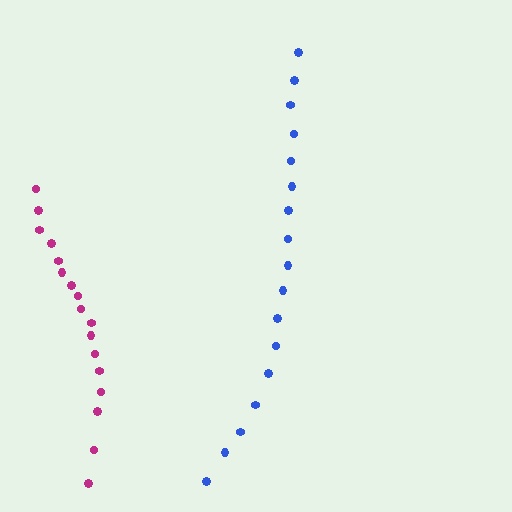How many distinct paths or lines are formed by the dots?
There are 2 distinct paths.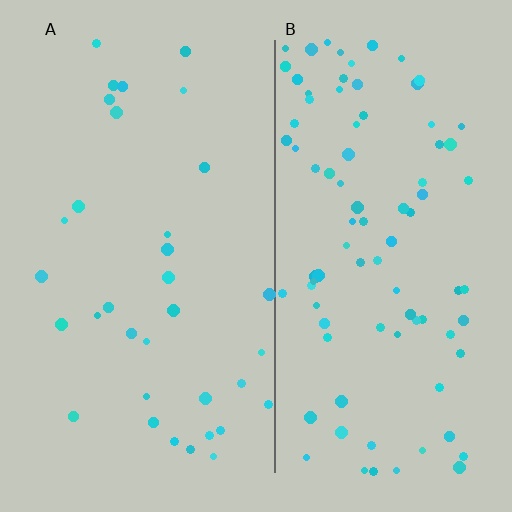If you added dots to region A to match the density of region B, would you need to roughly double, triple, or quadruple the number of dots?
Approximately triple.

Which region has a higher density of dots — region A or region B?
B (the right).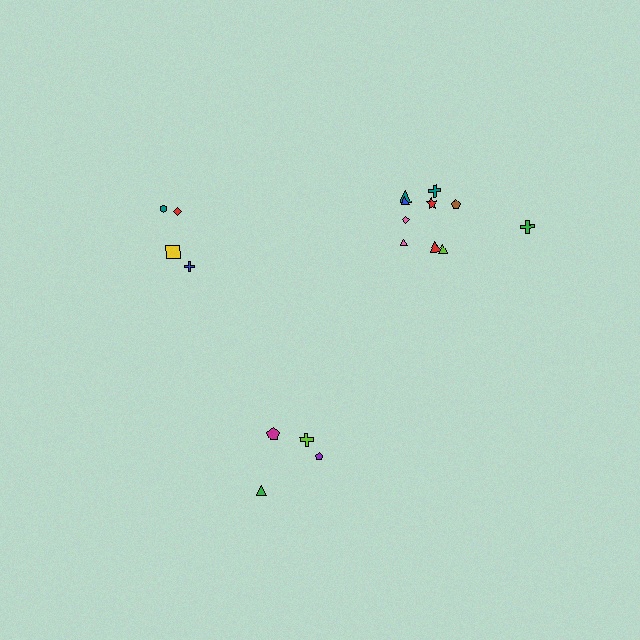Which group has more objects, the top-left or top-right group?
The top-right group.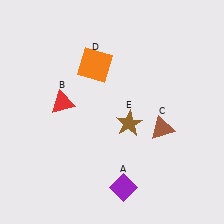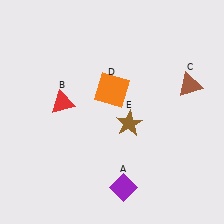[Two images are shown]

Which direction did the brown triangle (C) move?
The brown triangle (C) moved up.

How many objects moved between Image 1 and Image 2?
2 objects moved between the two images.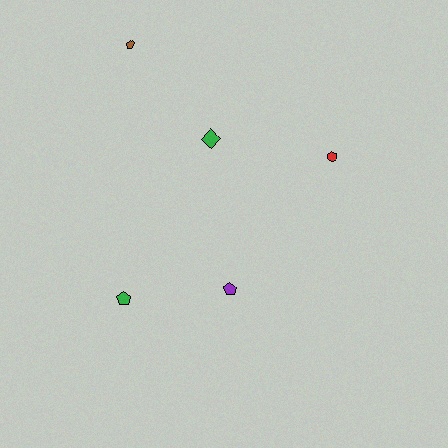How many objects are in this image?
There are 5 objects.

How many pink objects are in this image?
There are no pink objects.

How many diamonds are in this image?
There is 1 diamond.